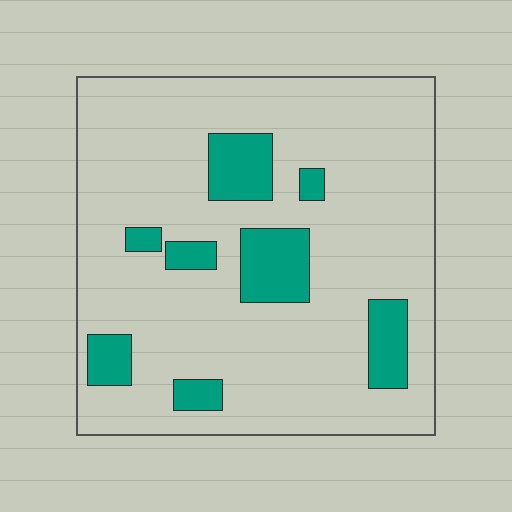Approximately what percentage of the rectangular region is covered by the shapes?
Approximately 15%.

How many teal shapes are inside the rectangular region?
8.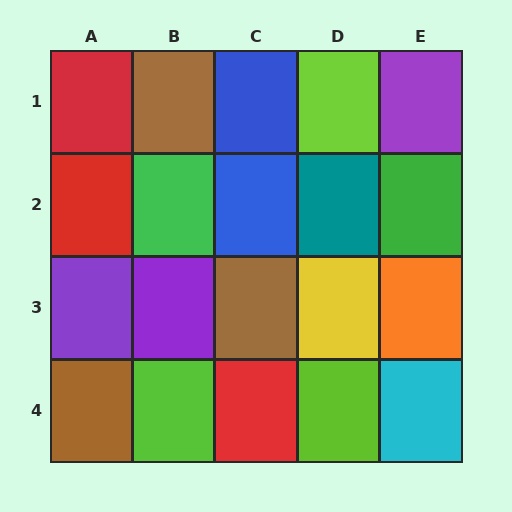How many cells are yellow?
1 cell is yellow.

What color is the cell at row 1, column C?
Blue.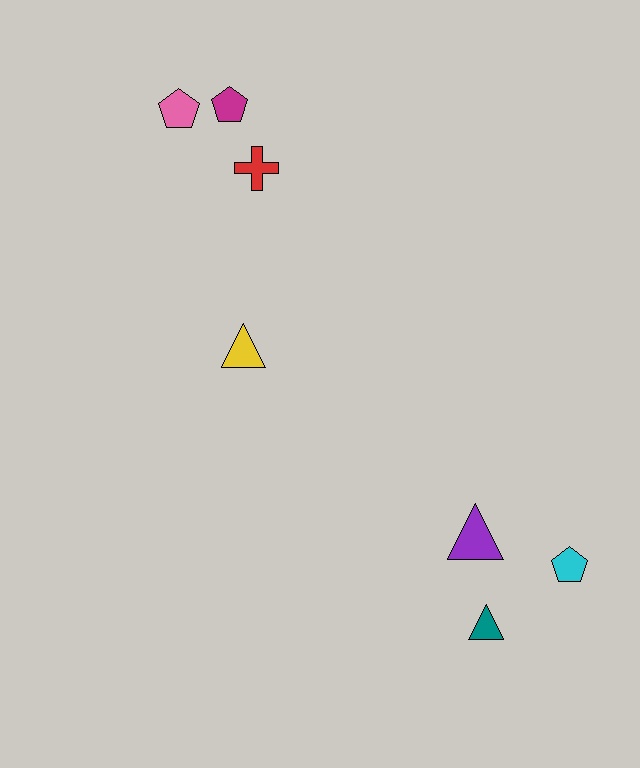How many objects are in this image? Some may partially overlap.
There are 7 objects.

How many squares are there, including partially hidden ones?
There are no squares.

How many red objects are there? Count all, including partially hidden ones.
There is 1 red object.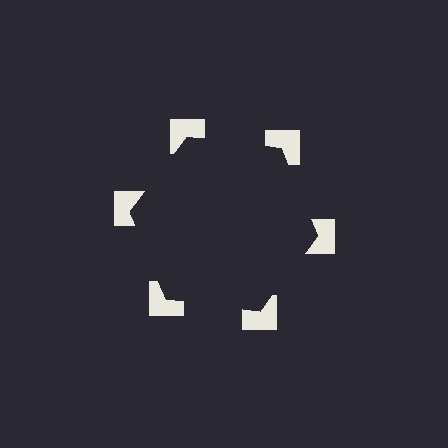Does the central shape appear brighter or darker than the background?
It typically appears slightly darker than the background, even though no actual brightness change is drawn.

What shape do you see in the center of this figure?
An illusory hexagon — its edges are inferred from the aligned wedge cuts in the notched squares, not physically drawn.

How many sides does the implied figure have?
6 sides.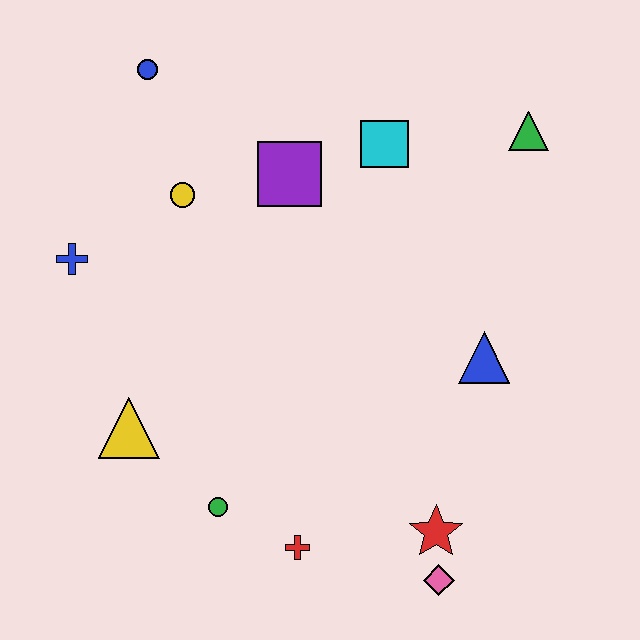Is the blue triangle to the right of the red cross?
Yes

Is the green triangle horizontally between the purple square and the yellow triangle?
No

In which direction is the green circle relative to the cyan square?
The green circle is below the cyan square.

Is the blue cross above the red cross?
Yes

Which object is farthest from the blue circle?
The pink diamond is farthest from the blue circle.